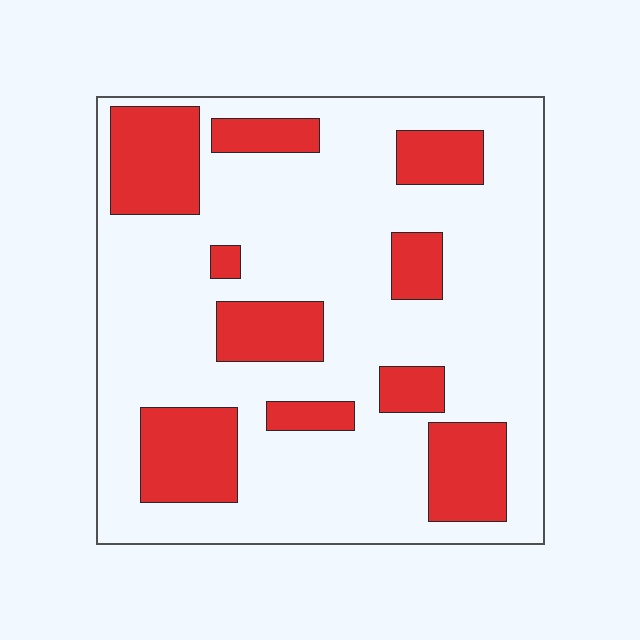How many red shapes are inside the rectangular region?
10.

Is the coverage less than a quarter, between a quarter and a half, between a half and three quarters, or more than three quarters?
Between a quarter and a half.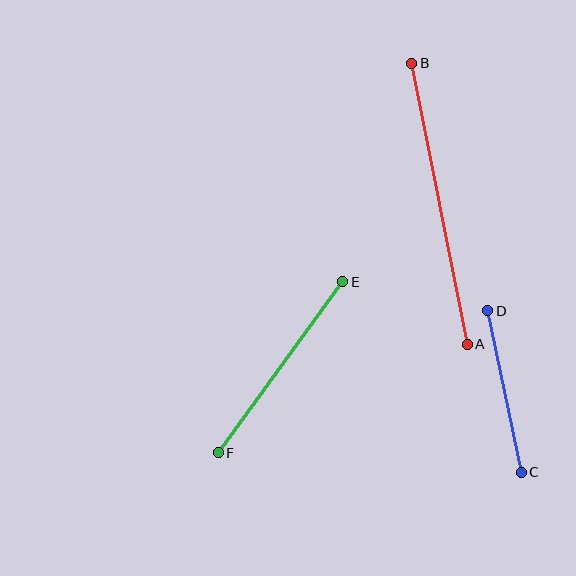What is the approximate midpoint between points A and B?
The midpoint is at approximately (439, 204) pixels.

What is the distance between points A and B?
The distance is approximately 286 pixels.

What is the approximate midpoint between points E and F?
The midpoint is at approximately (280, 367) pixels.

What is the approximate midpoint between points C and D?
The midpoint is at approximately (504, 392) pixels.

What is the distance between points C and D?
The distance is approximately 165 pixels.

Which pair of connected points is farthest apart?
Points A and B are farthest apart.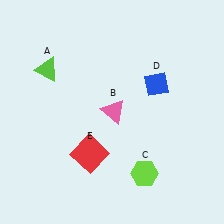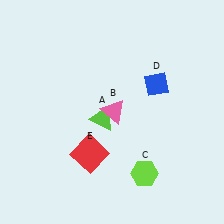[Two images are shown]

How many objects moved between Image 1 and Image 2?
1 object moved between the two images.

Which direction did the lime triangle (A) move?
The lime triangle (A) moved right.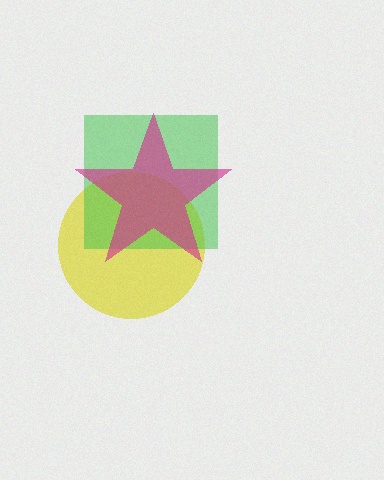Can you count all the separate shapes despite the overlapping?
Yes, there are 3 separate shapes.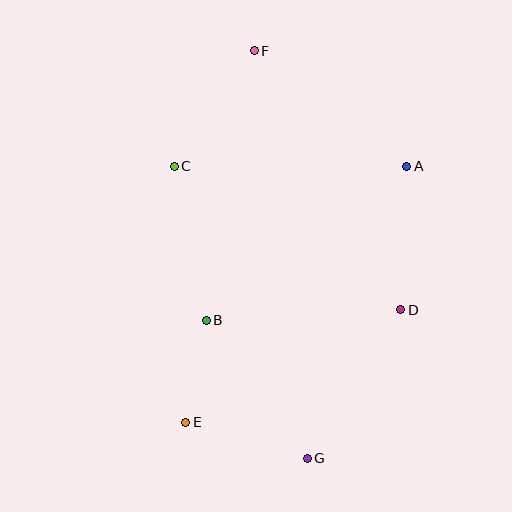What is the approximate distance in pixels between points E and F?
The distance between E and F is approximately 378 pixels.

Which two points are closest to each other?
Points B and E are closest to each other.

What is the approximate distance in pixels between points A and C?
The distance between A and C is approximately 232 pixels.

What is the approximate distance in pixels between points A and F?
The distance between A and F is approximately 191 pixels.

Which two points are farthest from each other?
Points F and G are farthest from each other.